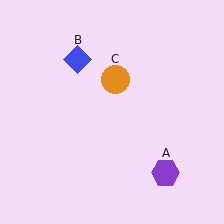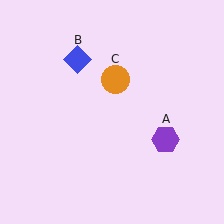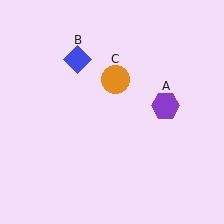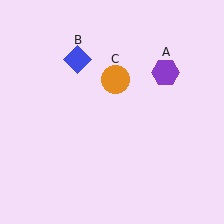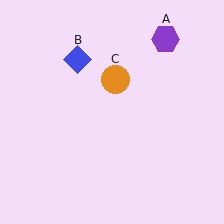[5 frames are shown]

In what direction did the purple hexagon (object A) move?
The purple hexagon (object A) moved up.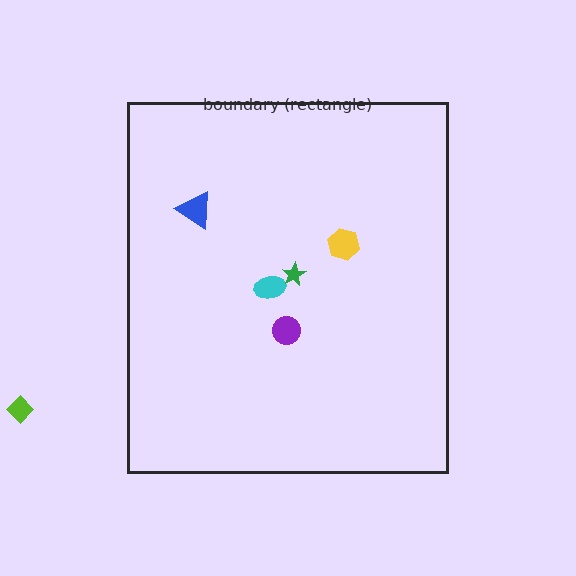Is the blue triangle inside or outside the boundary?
Inside.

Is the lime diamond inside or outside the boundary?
Outside.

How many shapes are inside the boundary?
5 inside, 1 outside.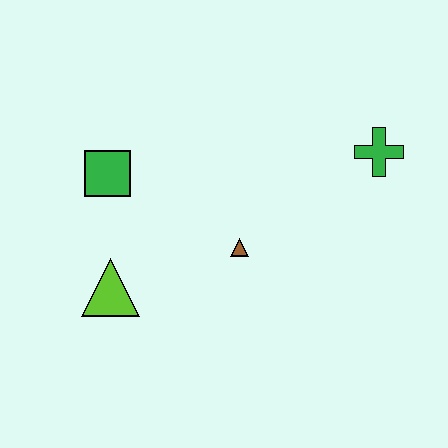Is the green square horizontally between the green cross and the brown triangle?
No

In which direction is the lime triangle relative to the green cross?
The lime triangle is to the left of the green cross.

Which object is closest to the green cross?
The brown triangle is closest to the green cross.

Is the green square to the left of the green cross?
Yes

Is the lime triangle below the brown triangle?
Yes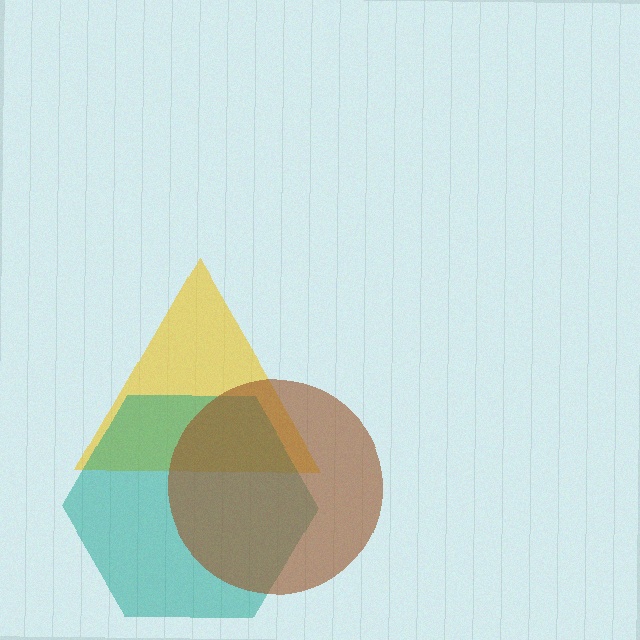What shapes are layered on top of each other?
The layered shapes are: a yellow triangle, a teal hexagon, a brown circle.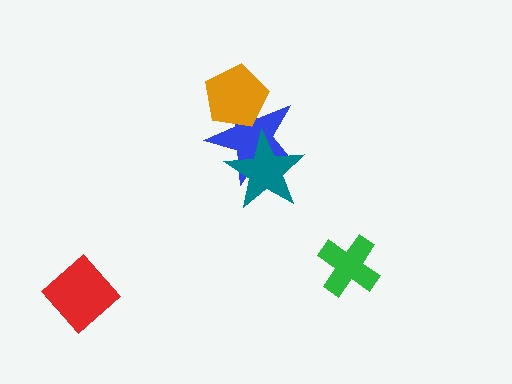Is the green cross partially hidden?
No, no other shape covers it.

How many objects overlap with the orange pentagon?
1 object overlaps with the orange pentagon.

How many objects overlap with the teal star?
1 object overlaps with the teal star.